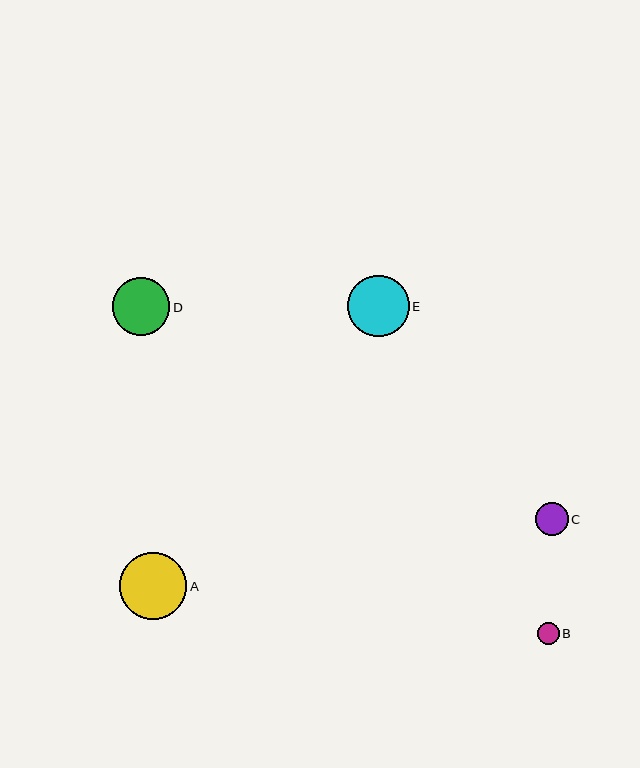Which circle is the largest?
Circle A is the largest with a size of approximately 67 pixels.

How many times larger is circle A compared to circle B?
Circle A is approximately 3.1 times the size of circle B.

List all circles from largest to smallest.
From largest to smallest: A, E, D, C, B.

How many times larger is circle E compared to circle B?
Circle E is approximately 2.8 times the size of circle B.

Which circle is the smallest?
Circle B is the smallest with a size of approximately 22 pixels.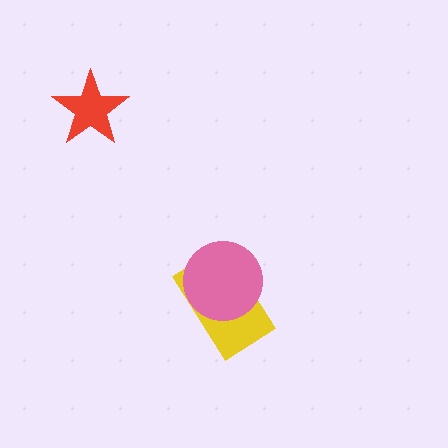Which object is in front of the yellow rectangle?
The pink circle is in front of the yellow rectangle.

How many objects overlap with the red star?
0 objects overlap with the red star.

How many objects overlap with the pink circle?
1 object overlaps with the pink circle.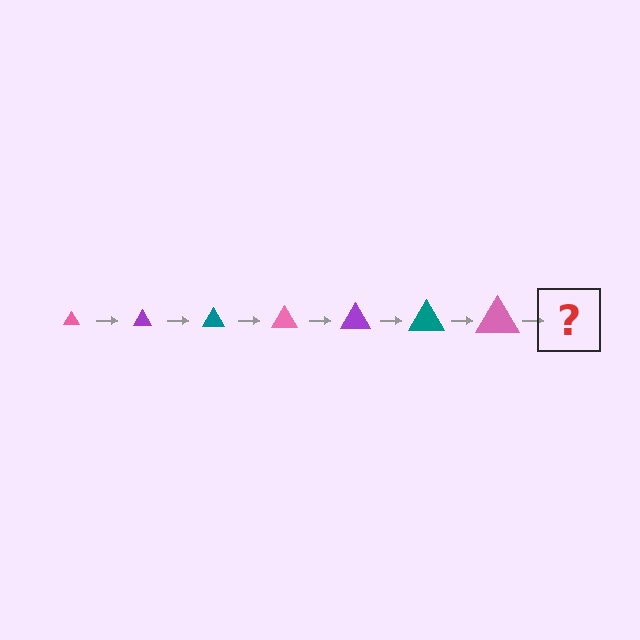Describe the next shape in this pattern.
It should be a purple triangle, larger than the previous one.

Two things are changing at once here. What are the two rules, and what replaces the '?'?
The two rules are that the triangle grows larger each step and the color cycles through pink, purple, and teal. The '?' should be a purple triangle, larger than the previous one.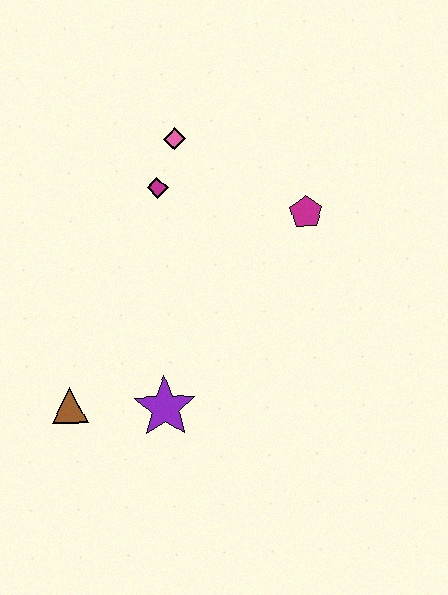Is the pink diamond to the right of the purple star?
Yes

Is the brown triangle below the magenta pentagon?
Yes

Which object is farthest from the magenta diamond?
The brown triangle is farthest from the magenta diamond.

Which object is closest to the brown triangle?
The purple star is closest to the brown triangle.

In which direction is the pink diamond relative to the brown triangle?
The pink diamond is above the brown triangle.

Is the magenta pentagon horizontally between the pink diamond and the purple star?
No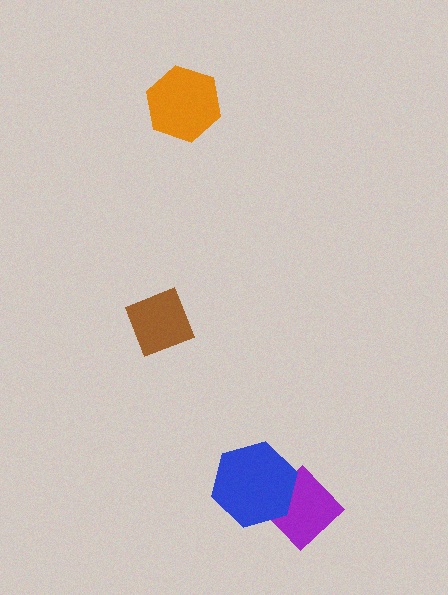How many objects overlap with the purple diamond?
1 object overlaps with the purple diamond.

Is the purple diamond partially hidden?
Yes, it is partially covered by another shape.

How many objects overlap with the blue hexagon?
1 object overlaps with the blue hexagon.